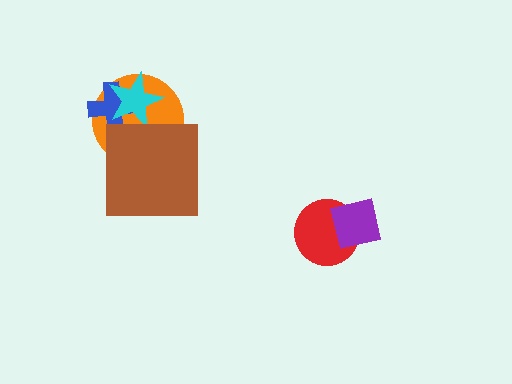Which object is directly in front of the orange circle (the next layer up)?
The blue cross is directly in front of the orange circle.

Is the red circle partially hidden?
Yes, it is partially covered by another shape.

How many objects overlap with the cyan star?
2 objects overlap with the cyan star.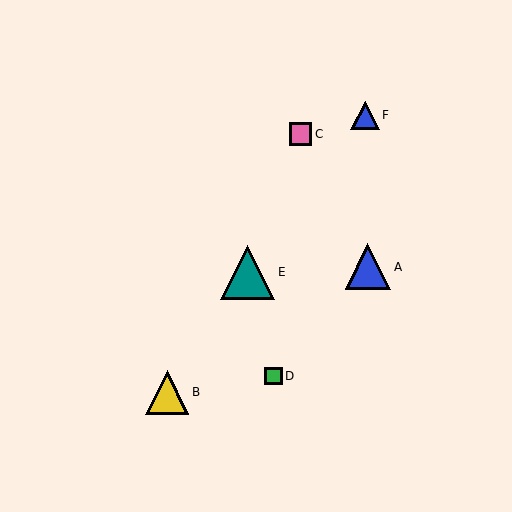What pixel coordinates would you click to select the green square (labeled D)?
Click at (274, 376) to select the green square D.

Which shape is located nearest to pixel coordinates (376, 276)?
The blue triangle (labeled A) at (368, 267) is nearest to that location.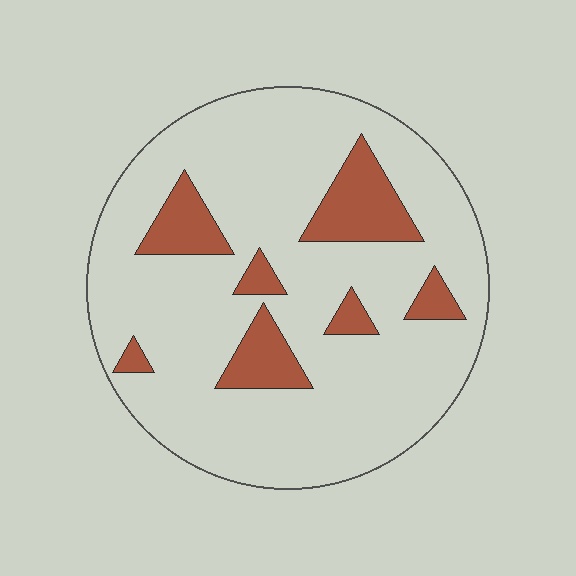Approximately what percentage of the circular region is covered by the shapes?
Approximately 15%.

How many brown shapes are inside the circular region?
7.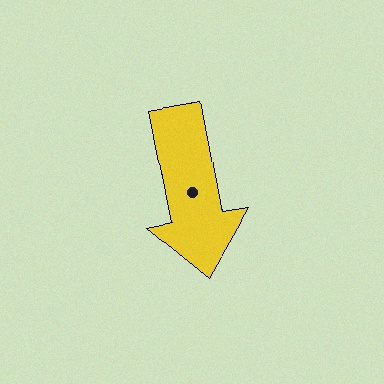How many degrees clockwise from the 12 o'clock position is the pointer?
Approximately 169 degrees.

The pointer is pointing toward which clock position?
Roughly 6 o'clock.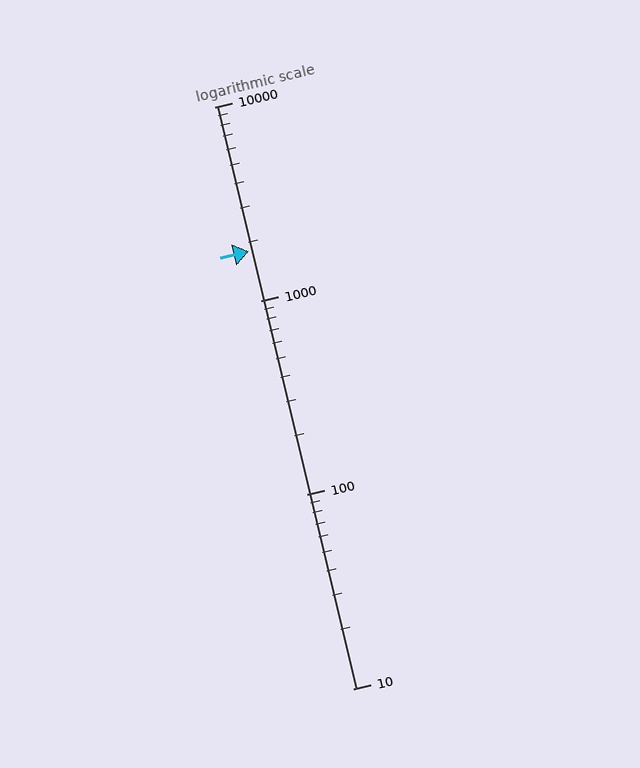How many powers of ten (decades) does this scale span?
The scale spans 3 decades, from 10 to 10000.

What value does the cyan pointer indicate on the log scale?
The pointer indicates approximately 1800.